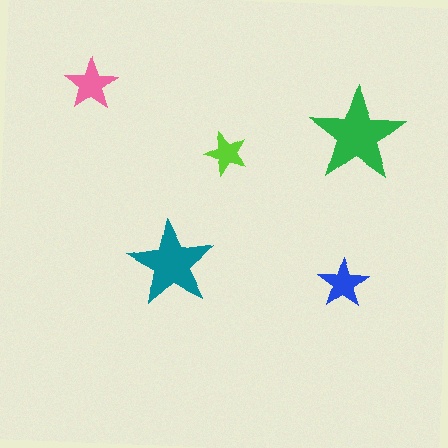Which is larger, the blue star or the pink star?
The pink one.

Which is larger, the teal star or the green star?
The green one.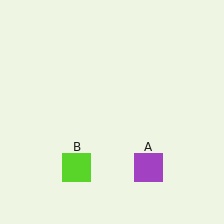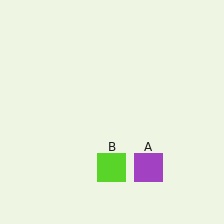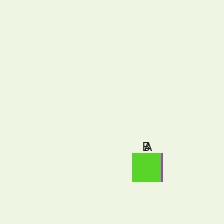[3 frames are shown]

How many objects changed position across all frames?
1 object changed position: lime square (object B).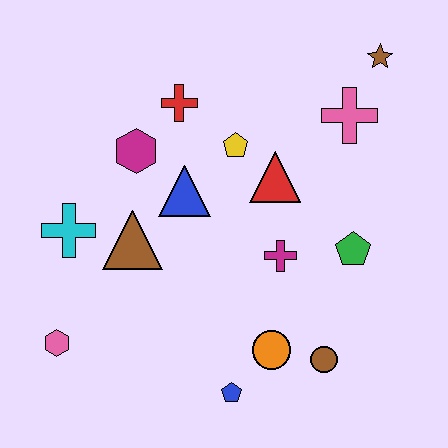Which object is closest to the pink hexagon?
The cyan cross is closest to the pink hexagon.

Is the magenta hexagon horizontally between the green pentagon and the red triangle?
No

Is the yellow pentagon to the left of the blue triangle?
No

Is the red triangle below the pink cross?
Yes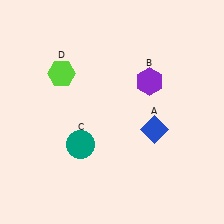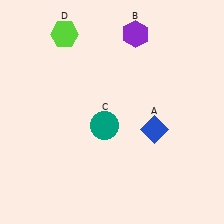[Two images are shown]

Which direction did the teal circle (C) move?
The teal circle (C) moved right.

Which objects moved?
The objects that moved are: the purple hexagon (B), the teal circle (C), the lime hexagon (D).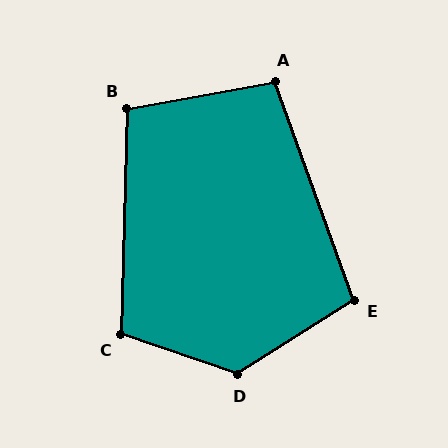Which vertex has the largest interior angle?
D, at approximately 129 degrees.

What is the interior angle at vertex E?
Approximately 102 degrees (obtuse).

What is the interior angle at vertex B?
Approximately 102 degrees (obtuse).